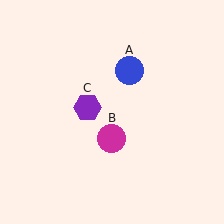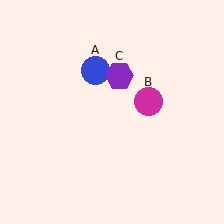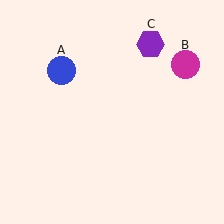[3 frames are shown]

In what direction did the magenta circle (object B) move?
The magenta circle (object B) moved up and to the right.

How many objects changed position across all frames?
3 objects changed position: blue circle (object A), magenta circle (object B), purple hexagon (object C).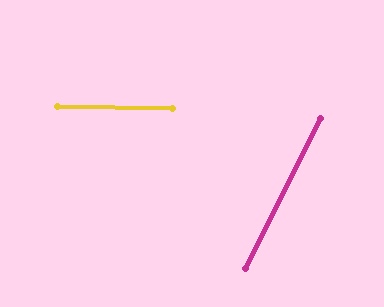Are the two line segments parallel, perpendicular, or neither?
Neither parallel nor perpendicular — they differ by about 64°.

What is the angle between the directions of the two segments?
Approximately 64 degrees.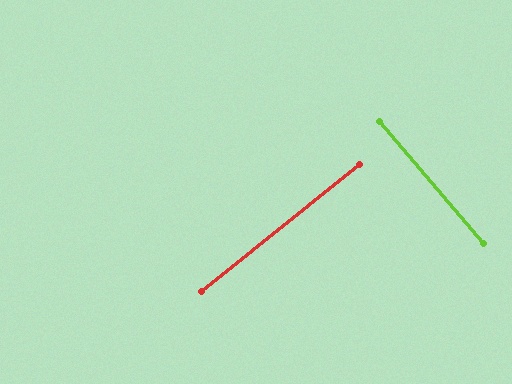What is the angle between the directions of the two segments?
Approximately 88 degrees.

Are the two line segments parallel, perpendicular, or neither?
Perpendicular — they meet at approximately 88°.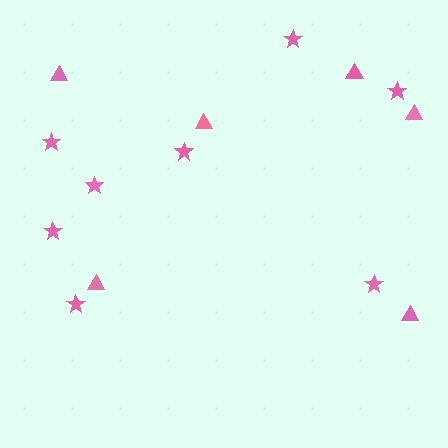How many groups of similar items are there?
There are 2 groups: one group of stars (8) and one group of triangles (6).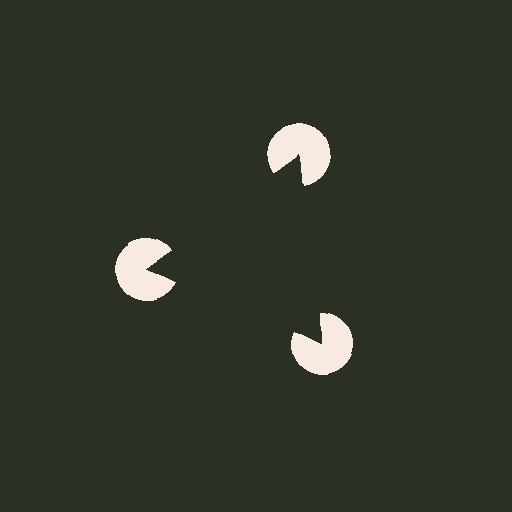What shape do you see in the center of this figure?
An illusory triangle — its edges are inferred from the aligned wedge cuts in the pac-man discs, not physically drawn.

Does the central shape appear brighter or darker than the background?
It typically appears slightly darker than the background, even though no actual brightness change is drawn.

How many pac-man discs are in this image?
There are 3 — one at each vertex of the illusory triangle.